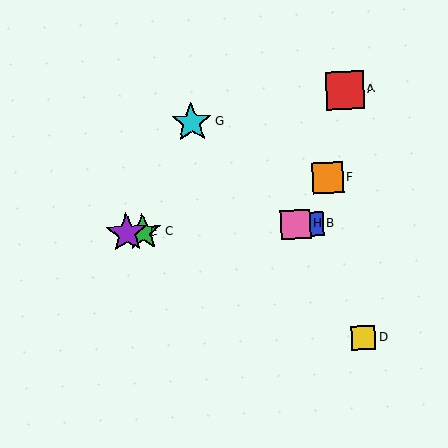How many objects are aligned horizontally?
4 objects (B, C, E, H) are aligned horizontally.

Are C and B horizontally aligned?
Yes, both are at y≈232.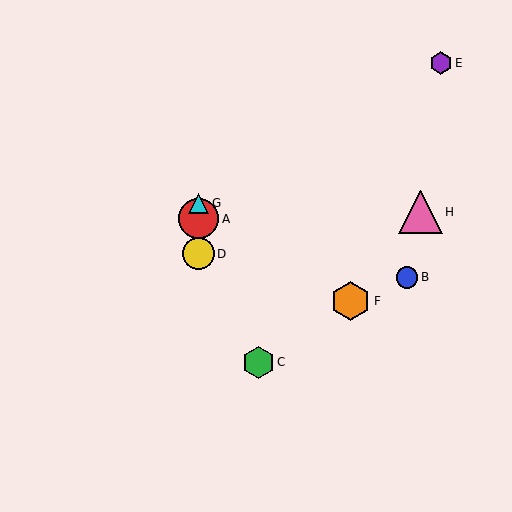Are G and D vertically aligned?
Yes, both are at x≈199.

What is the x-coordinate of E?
Object E is at x≈441.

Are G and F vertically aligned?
No, G is at x≈199 and F is at x≈351.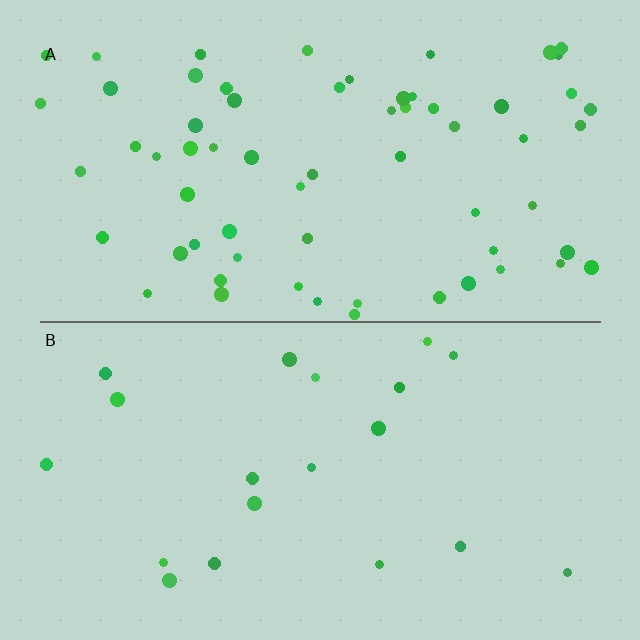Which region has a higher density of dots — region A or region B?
A (the top).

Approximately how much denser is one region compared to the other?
Approximately 3.3× — region A over region B.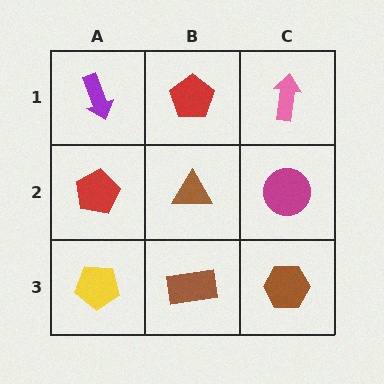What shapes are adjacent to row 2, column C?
A pink arrow (row 1, column C), a brown hexagon (row 3, column C), a brown triangle (row 2, column B).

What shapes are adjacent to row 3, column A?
A red pentagon (row 2, column A), a brown rectangle (row 3, column B).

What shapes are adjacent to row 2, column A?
A purple arrow (row 1, column A), a yellow pentagon (row 3, column A), a brown triangle (row 2, column B).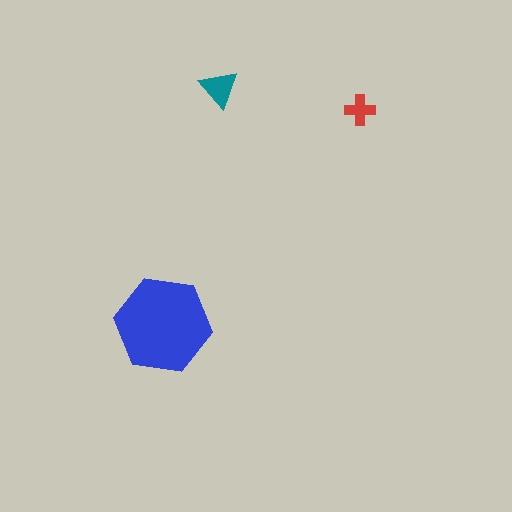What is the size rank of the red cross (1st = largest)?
3rd.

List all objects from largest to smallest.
The blue hexagon, the teal triangle, the red cross.